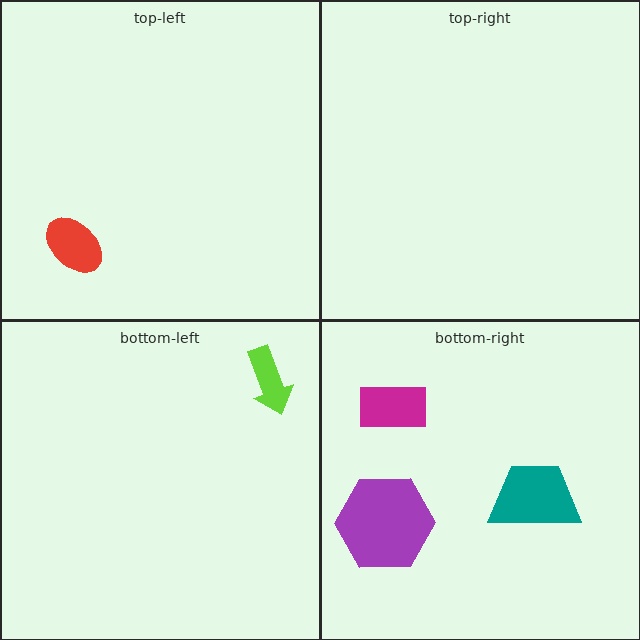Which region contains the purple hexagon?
The bottom-right region.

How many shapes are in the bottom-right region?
3.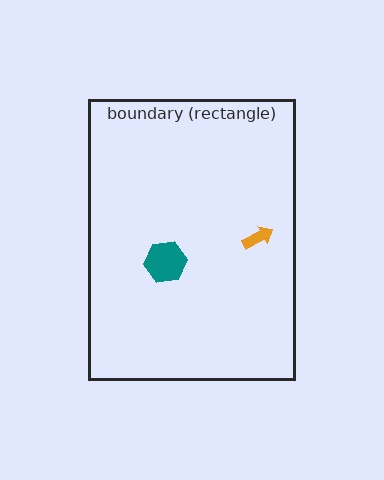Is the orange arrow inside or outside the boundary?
Inside.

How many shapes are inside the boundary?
2 inside, 0 outside.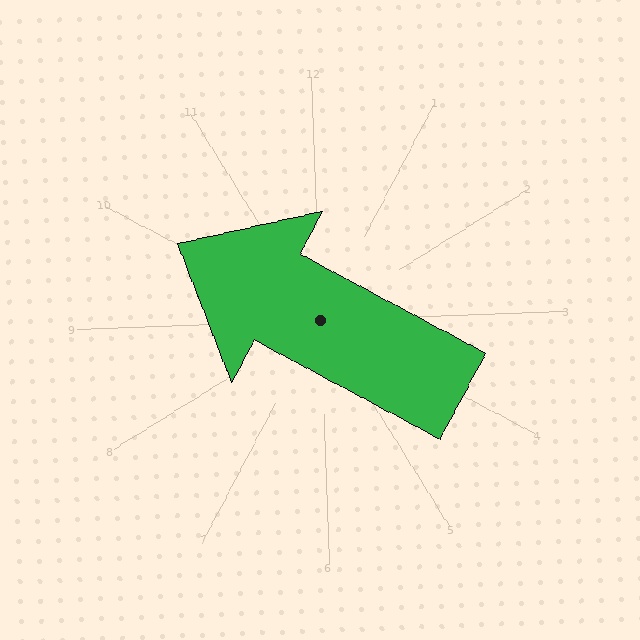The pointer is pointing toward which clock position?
Roughly 10 o'clock.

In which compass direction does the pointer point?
Northwest.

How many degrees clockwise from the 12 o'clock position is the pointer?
Approximately 300 degrees.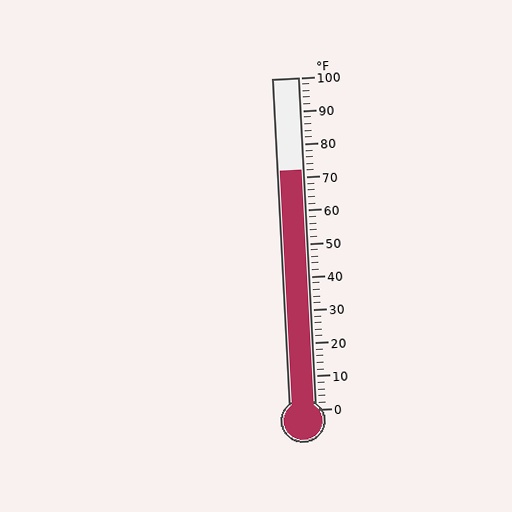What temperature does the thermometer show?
The thermometer shows approximately 72°F.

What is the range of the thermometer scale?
The thermometer scale ranges from 0°F to 100°F.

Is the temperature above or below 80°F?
The temperature is below 80°F.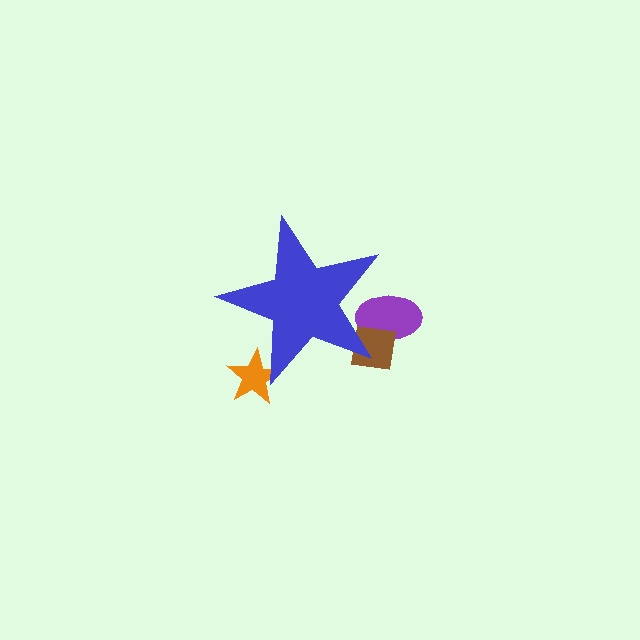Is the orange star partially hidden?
Yes, the orange star is partially hidden behind the blue star.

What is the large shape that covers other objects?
A blue star.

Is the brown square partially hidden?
Yes, the brown square is partially hidden behind the blue star.